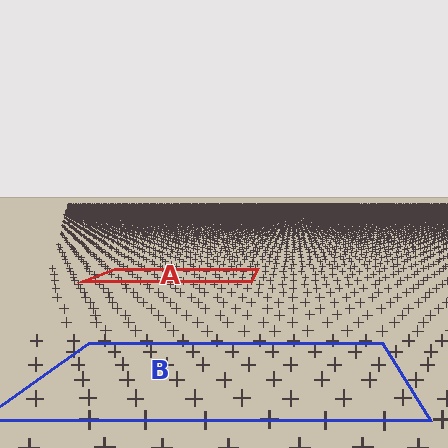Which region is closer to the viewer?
Region B is closer. The texture elements there are larger and more spread out.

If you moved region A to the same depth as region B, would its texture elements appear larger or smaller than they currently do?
They would appear larger. At a closer depth, the same texture elements are projected at a bigger on-screen size.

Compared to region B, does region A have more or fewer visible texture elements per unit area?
Region A has more texture elements per unit area — they are packed more densely because it is farther away.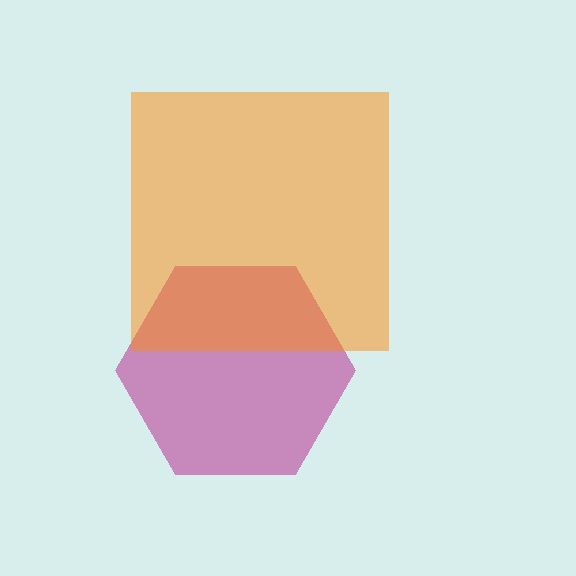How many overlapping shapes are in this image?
There are 2 overlapping shapes in the image.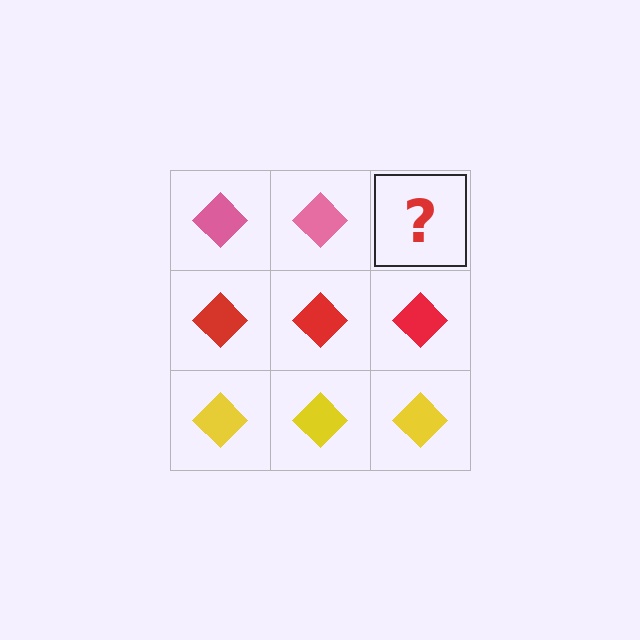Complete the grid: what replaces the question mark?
The question mark should be replaced with a pink diamond.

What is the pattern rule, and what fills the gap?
The rule is that each row has a consistent color. The gap should be filled with a pink diamond.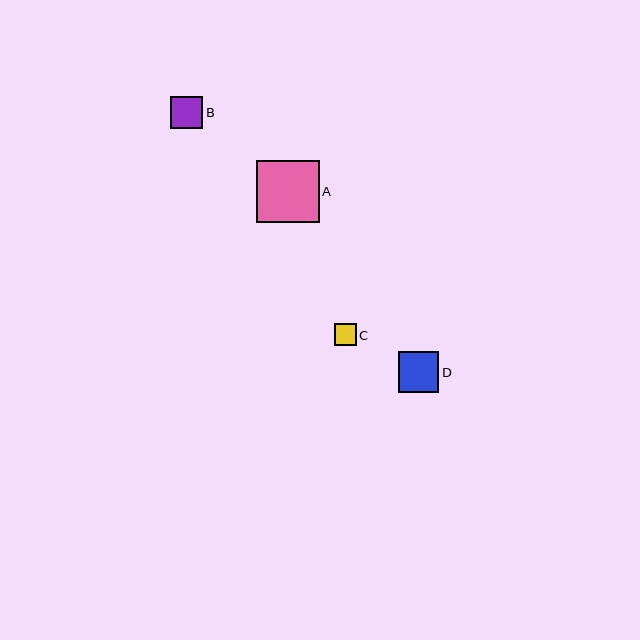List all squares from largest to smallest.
From largest to smallest: A, D, B, C.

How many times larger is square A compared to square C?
Square A is approximately 2.9 times the size of square C.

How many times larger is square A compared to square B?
Square A is approximately 2.0 times the size of square B.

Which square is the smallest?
Square C is the smallest with a size of approximately 22 pixels.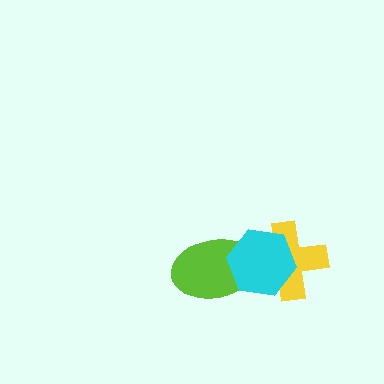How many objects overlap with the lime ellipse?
2 objects overlap with the lime ellipse.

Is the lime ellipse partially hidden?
Yes, it is partially covered by another shape.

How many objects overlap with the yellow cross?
2 objects overlap with the yellow cross.